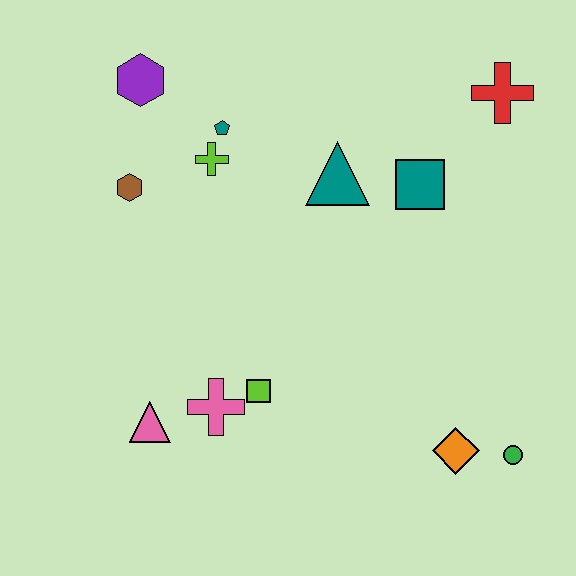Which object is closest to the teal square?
The teal triangle is closest to the teal square.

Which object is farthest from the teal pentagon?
The green circle is farthest from the teal pentagon.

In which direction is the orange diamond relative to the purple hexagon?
The orange diamond is below the purple hexagon.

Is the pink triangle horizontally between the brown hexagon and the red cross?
Yes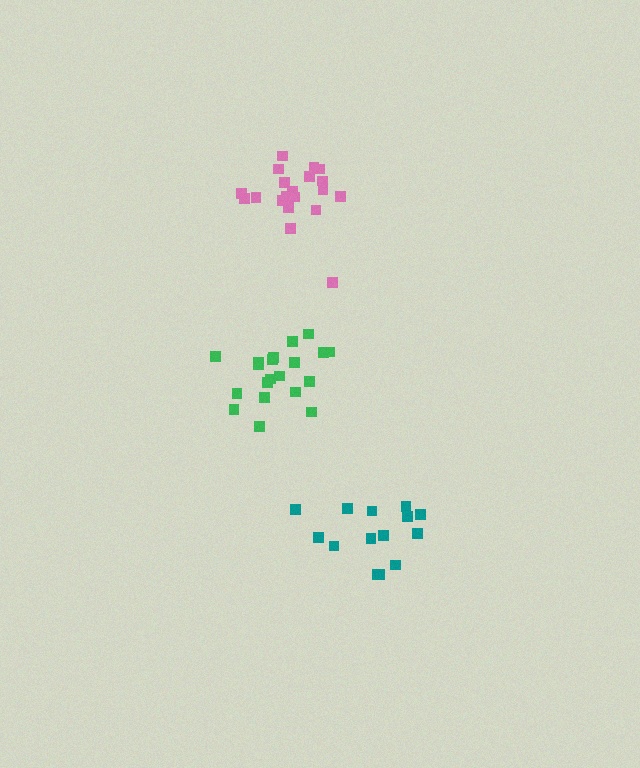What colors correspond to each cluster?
The clusters are colored: teal, pink, green.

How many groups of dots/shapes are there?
There are 3 groups.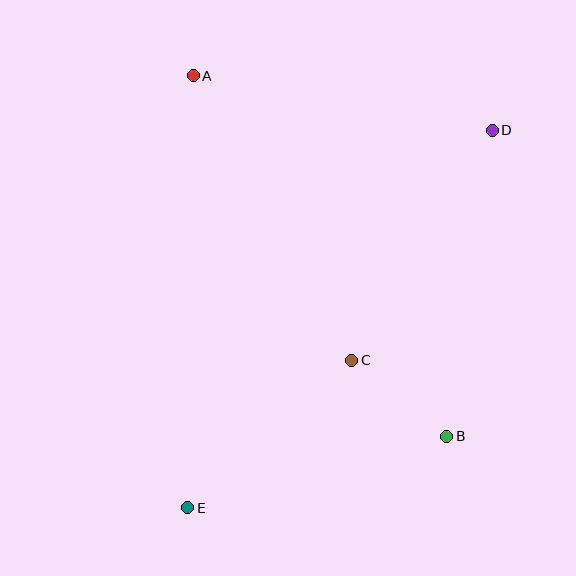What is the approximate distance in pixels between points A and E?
The distance between A and E is approximately 432 pixels.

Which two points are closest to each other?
Points B and C are closest to each other.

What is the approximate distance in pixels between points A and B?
The distance between A and B is approximately 441 pixels.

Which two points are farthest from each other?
Points D and E are farthest from each other.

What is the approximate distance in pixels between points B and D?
The distance between B and D is approximately 309 pixels.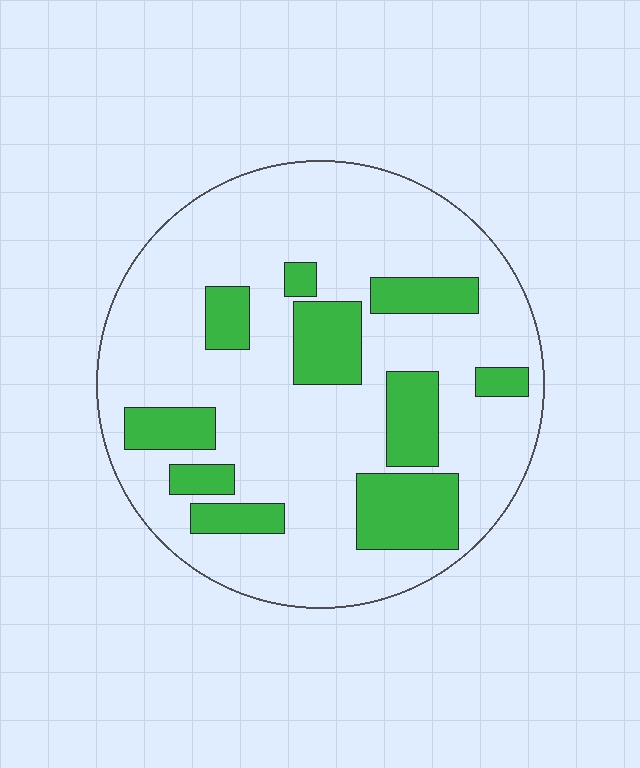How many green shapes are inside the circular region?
10.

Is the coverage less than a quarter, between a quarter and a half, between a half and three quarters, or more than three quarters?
Less than a quarter.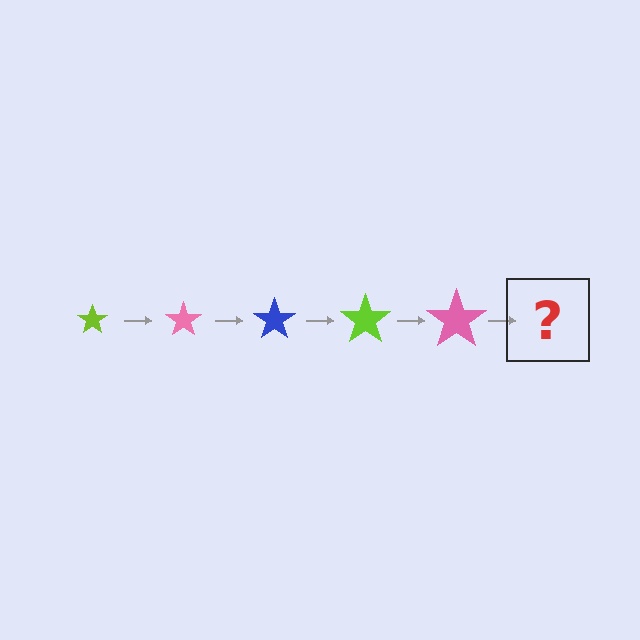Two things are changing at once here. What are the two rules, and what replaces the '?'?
The two rules are that the star grows larger each step and the color cycles through lime, pink, and blue. The '?' should be a blue star, larger than the previous one.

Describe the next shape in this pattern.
It should be a blue star, larger than the previous one.